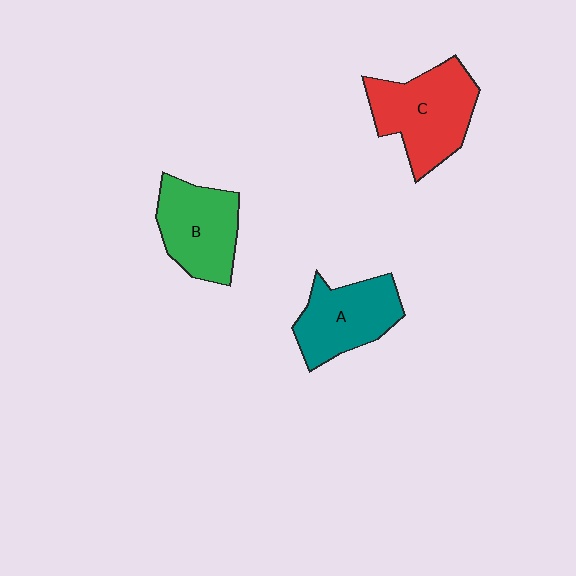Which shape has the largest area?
Shape C (red).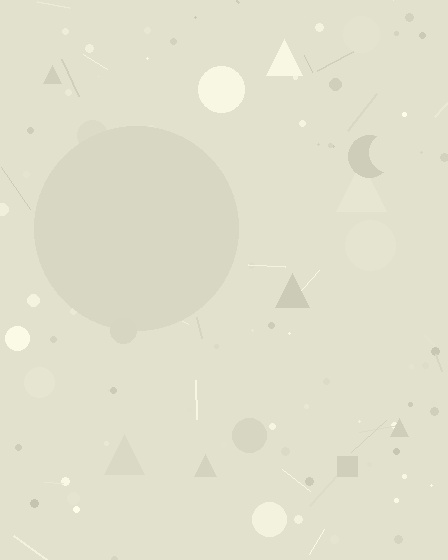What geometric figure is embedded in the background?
A circle is embedded in the background.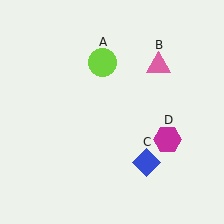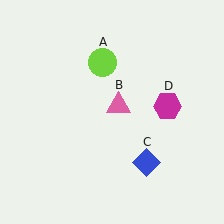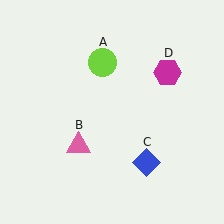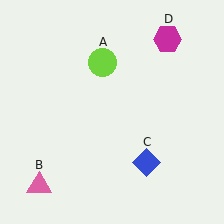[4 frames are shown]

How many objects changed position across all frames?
2 objects changed position: pink triangle (object B), magenta hexagon (object D).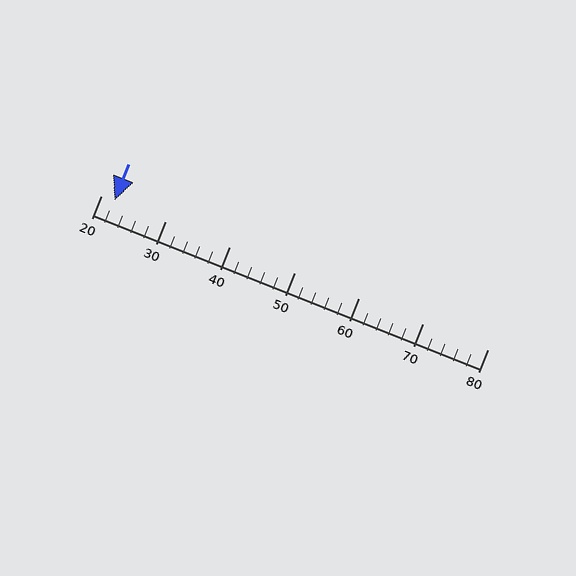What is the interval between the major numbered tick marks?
The major tick marks are spaced 10 units apart.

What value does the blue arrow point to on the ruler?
The blue arrow points to approximately 22.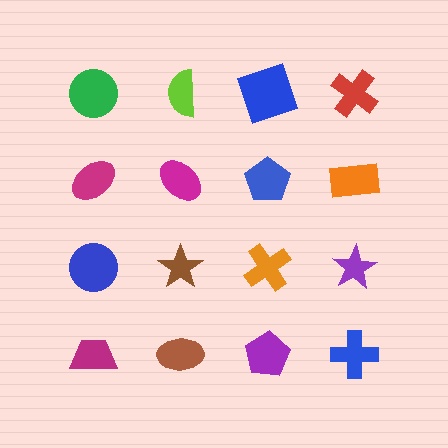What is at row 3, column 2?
A brown star.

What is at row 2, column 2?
A magenta ellipse.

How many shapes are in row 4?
4 shapes.